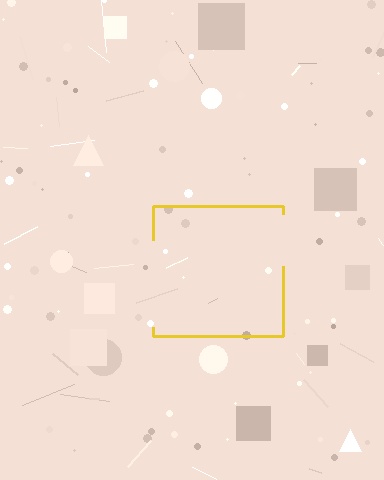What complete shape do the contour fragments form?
The contour fragments form a square.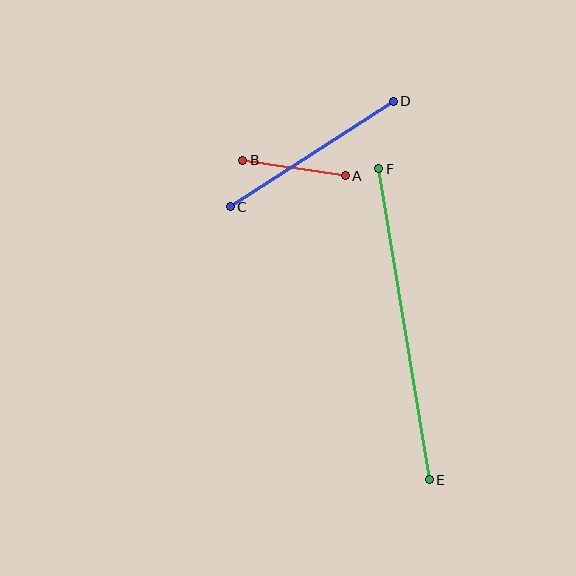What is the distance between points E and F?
The distance is approximately 315 pixels.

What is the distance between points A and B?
The distance is approximately 104 pixels.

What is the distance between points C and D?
The distance is approximately 194 pixels.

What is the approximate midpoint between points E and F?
The midpoint is at approximately (404, 324) pixels.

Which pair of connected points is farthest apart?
Points E and F are farthest apart.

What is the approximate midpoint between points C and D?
The midpoint is at approximately (312, 154) pixels.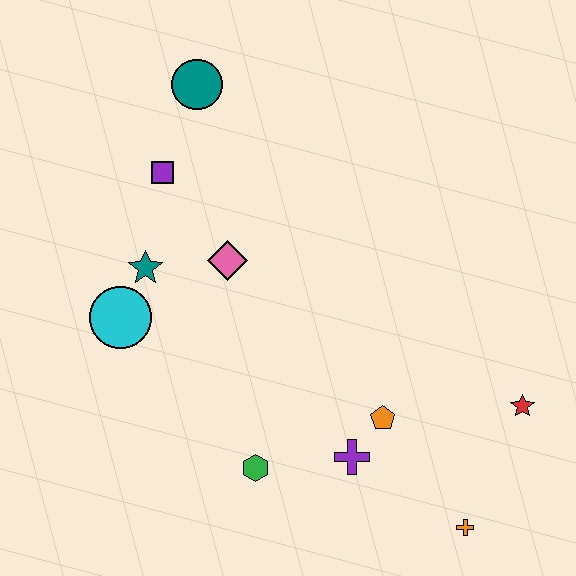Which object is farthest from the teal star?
The orange cross is farthest from the teal star.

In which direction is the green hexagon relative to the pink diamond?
The green hexagon is below the pink diamond.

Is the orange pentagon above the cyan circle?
No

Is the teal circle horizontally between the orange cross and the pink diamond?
No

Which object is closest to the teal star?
The cyan circle is closest to the teal star.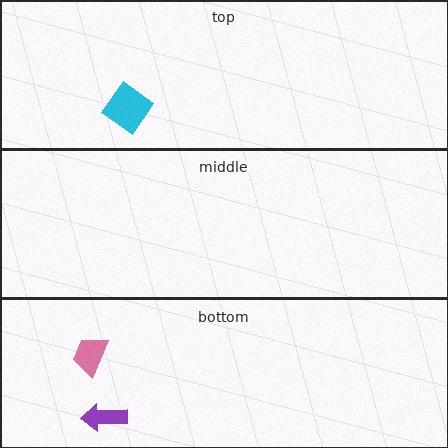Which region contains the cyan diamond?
The top region.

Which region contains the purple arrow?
The bottom region.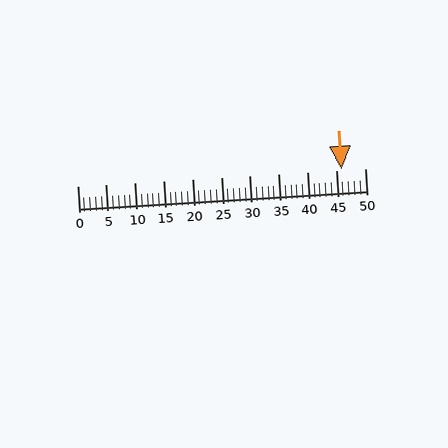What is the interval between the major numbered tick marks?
The major tick marks are spaced 5 units apart.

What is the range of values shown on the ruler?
The ruler shows values from 0 to 50.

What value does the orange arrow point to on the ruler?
The orange arrow points to approximately 46.